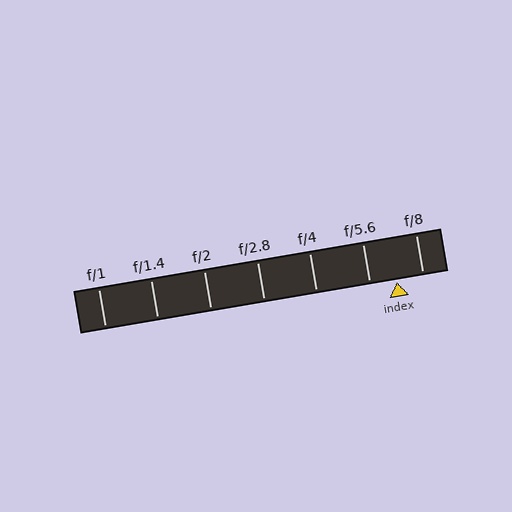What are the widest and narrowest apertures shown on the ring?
The widest aperture shown is f/1 and the narrowest is f/8.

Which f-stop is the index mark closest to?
The index mark is closest to f/8.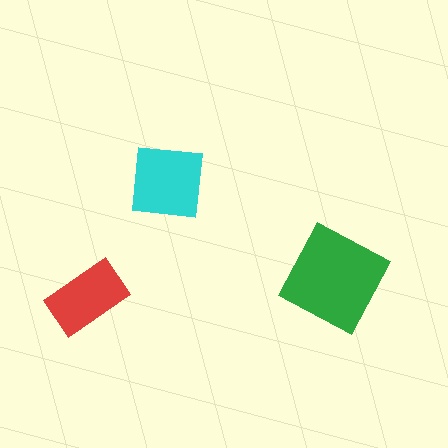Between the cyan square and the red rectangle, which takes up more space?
The cyan square.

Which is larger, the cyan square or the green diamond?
The green diamond.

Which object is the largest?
The green diamond.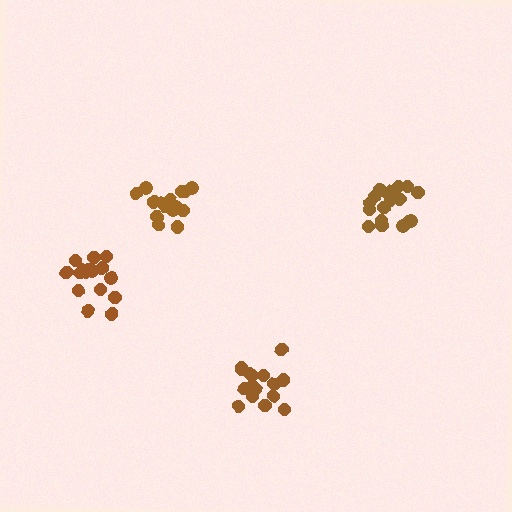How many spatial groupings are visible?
There are 4 spatial groupings.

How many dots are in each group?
Group 1: 18 dots, Group 2: 15 dots, Group 3: 16 dots, Group 4: 20 dots (69 total).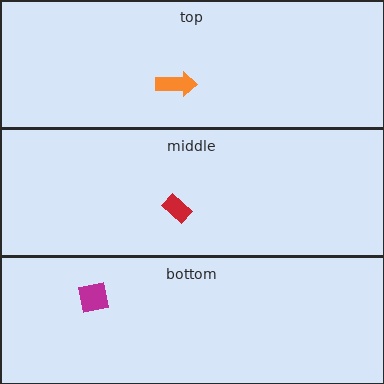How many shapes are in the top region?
1.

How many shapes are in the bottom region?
1.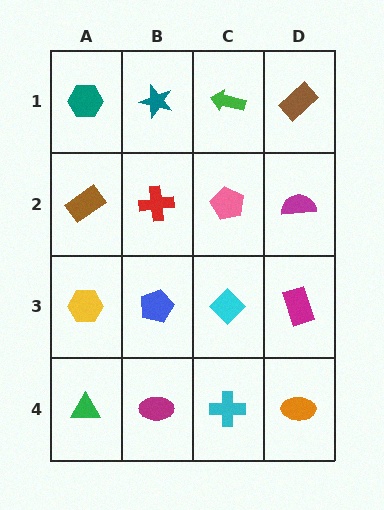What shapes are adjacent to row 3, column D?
A magenta semicircle (row 2, column D), an orange ellipse (row 4, column D), a cyan diamond (row 3, column C).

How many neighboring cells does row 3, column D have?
3.